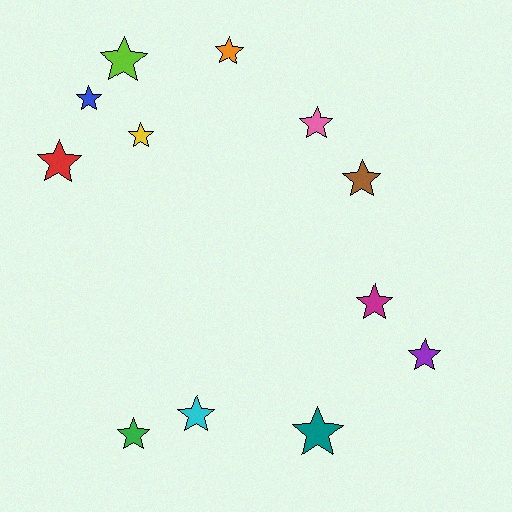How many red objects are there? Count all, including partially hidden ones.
There is 1 red object.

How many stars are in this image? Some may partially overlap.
There are 12 stars.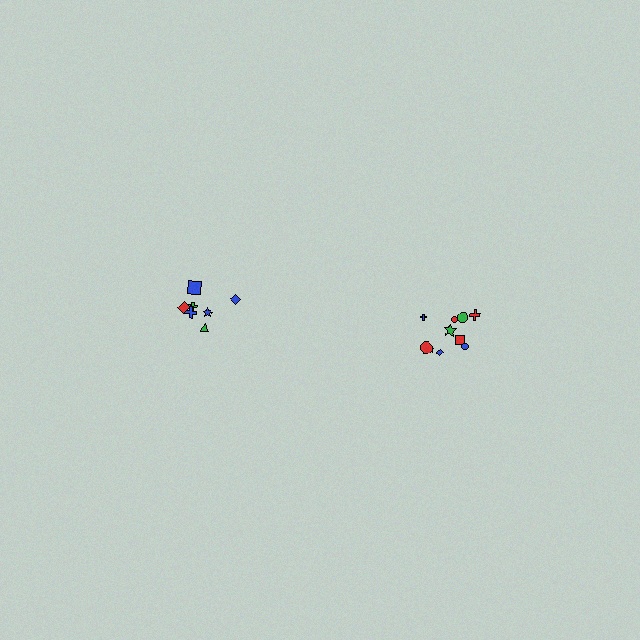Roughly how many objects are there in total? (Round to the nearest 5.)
Roughly 15 objects in total.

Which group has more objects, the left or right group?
The right group.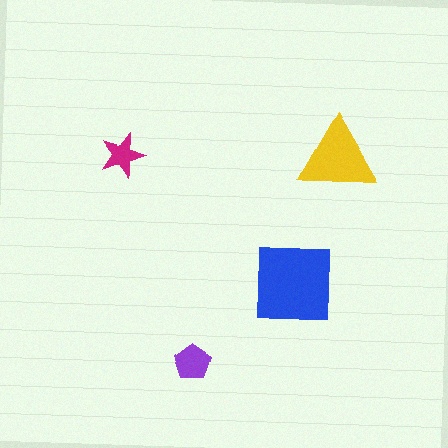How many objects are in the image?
There are 4 objects in the image.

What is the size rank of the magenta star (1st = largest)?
4th.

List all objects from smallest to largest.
The magenta star, the purple pentagon, the yellow triangle, the blue square.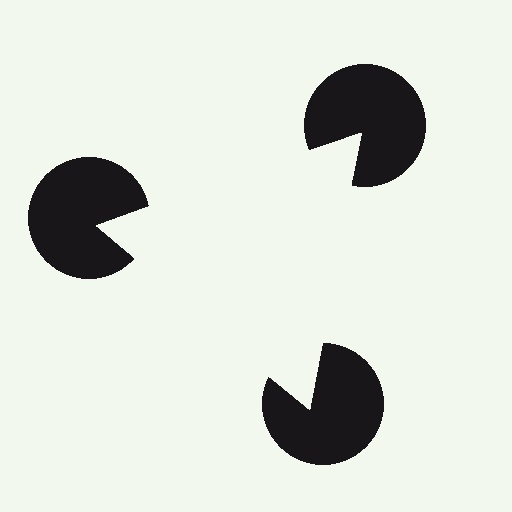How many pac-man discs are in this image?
There are 3 — one at each vertex of the illusory triangle.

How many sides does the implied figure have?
3 sides.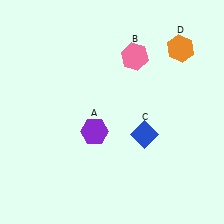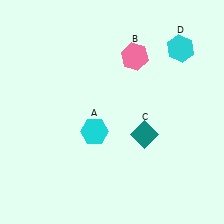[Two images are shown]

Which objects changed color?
A changed from purple to cyan. C changed from blue to teal. D changed from orange to cyan.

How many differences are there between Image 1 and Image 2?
There are 3 differences between the two images.